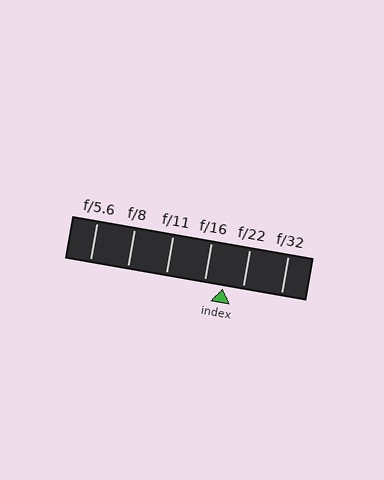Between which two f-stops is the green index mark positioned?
The index mark is between f/16 and f/22.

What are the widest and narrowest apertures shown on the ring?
The widest aperture shown is f/5.6 and the narrowest is f/32.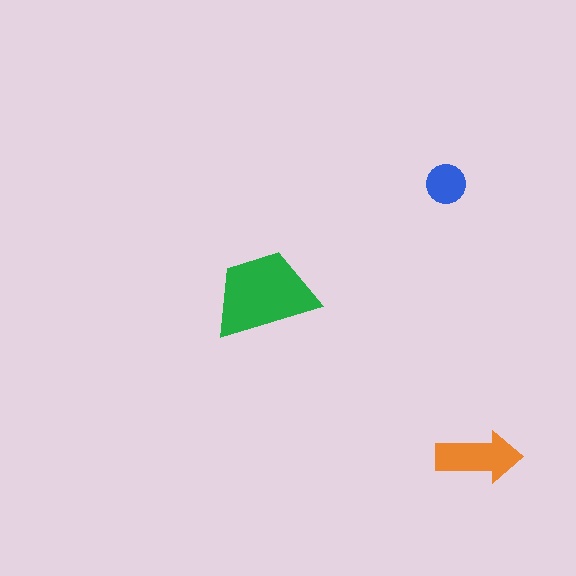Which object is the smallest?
The blue circle.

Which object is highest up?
The blue circle is topmost.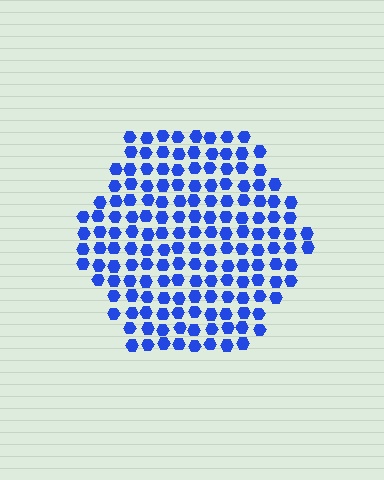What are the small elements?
The small elements are hexagons.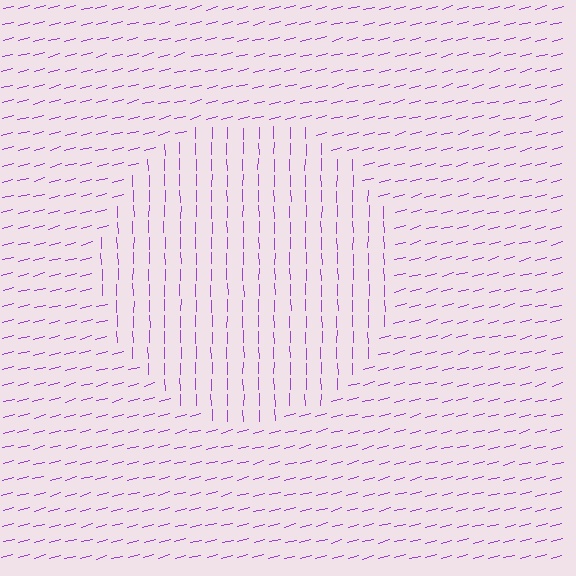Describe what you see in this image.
The image is filled with small purple line segments. A circle region in the image has lines oriented differently from the surrounding lines, creating a visible texture boundary.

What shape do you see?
I see a circle.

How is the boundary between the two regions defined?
The boundary is defined purely by a change in line orientation (approximately 75 degrees difference). All lines are the same color and thickness.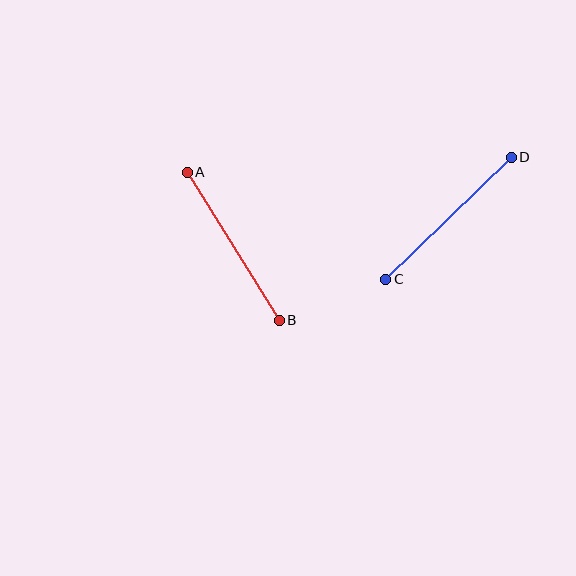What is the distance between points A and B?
The distance is approximately 174 pixels.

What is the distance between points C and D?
The distance is approximately 175 pixels.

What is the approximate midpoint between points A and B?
The midpoint is at approximately (233, 246) pixels.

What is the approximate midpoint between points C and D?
The midpoint is at approximately (449, 218) pixels.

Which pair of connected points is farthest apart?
Points C and D are farthest apart.